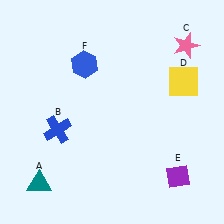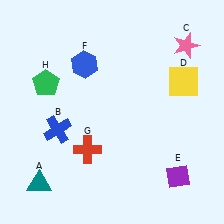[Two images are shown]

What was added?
A red cross (G), a green pentagon (H) were added in Image 2.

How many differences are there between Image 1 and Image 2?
There are 2 differences between the two images.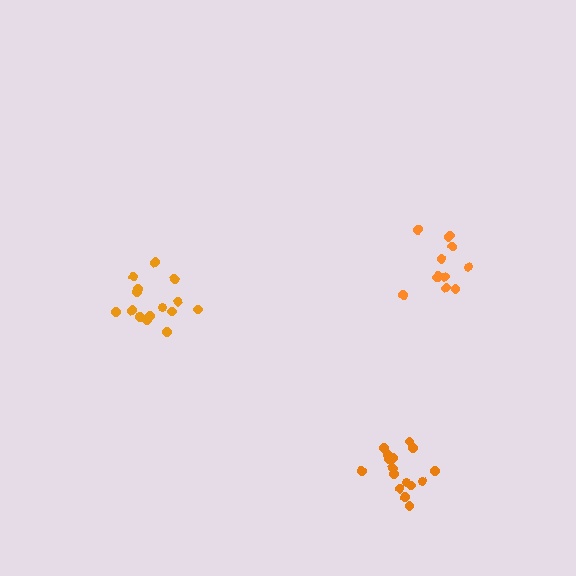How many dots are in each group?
Group 1: 16 dots, Group 2: 13 dots, Group 3: 16 dots (45 total).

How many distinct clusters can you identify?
There are 3 distinct clusters.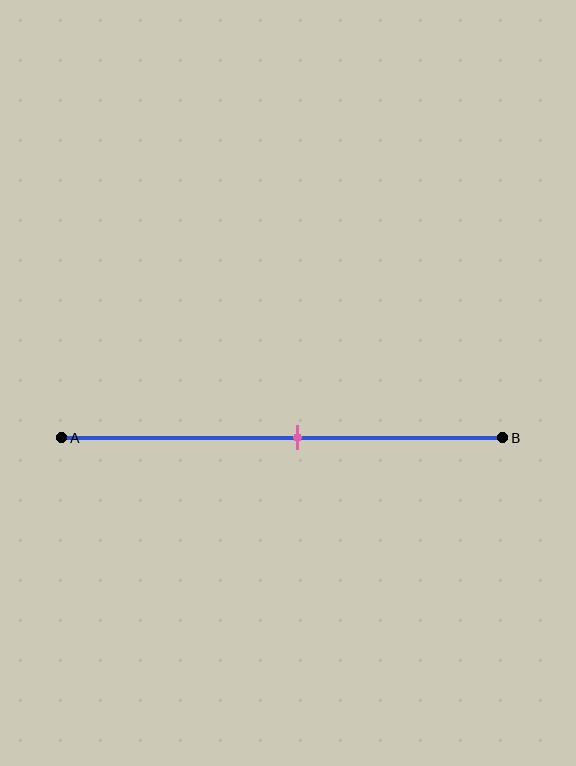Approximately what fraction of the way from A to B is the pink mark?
The pink mark is approximately 55% of the way from A to B.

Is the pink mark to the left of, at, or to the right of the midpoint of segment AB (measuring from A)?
The pink mark is to the right of the midpoint of segment AB.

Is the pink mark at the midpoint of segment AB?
No, the mark is at about 55% from A, not at the 50% midpoint.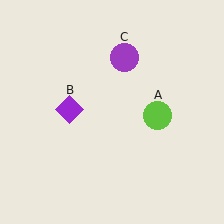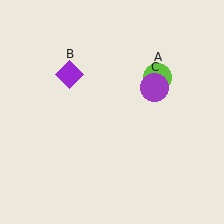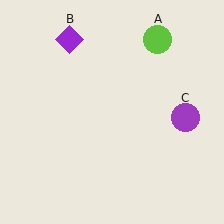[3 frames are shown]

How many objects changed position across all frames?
3 objects changed position: lime circle (object A), purple diamond (object B), purple circle (object C).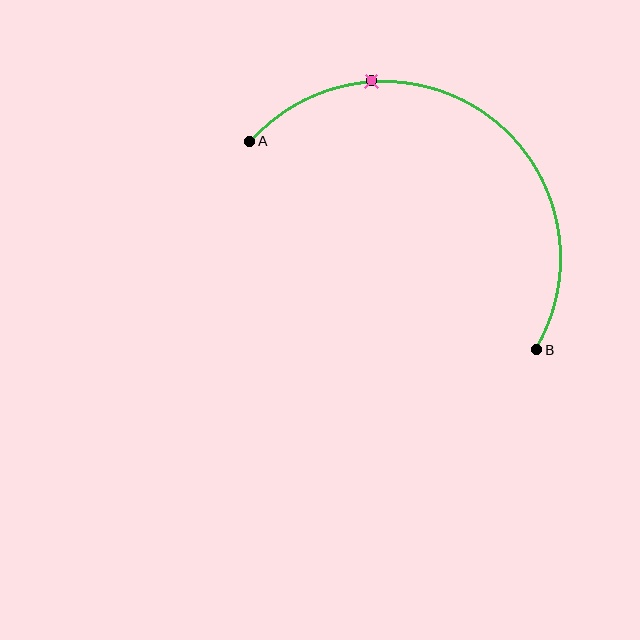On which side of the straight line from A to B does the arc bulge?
The arc bulges above and to the right of the straight line connecting A and B.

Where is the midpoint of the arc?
The arc midpoint is the point on the curve farthest from the straight line joining A and B. It sits above and to the right of that line.